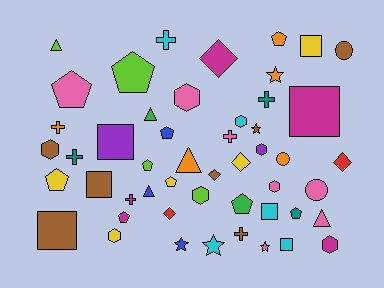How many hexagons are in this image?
There are 8 hexagons.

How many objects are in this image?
There are 50 objects.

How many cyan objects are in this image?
There are 5 cyan objects.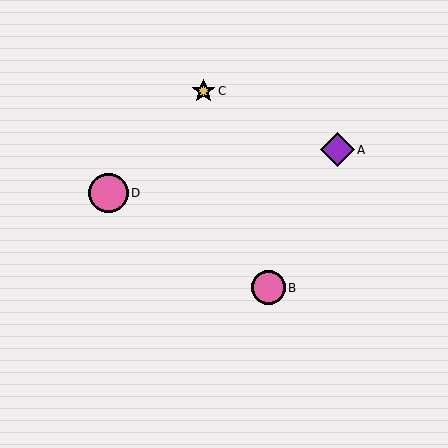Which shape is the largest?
The pink circle (labeled D) is the largest.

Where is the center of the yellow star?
The center of the yellow star is at (203, 91).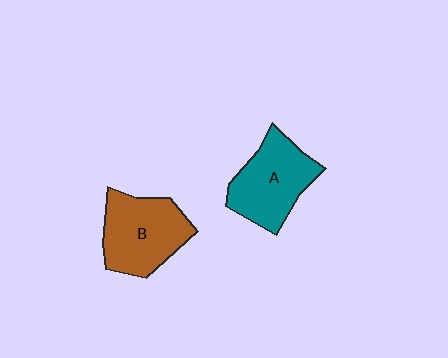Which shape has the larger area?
Shape B (brown).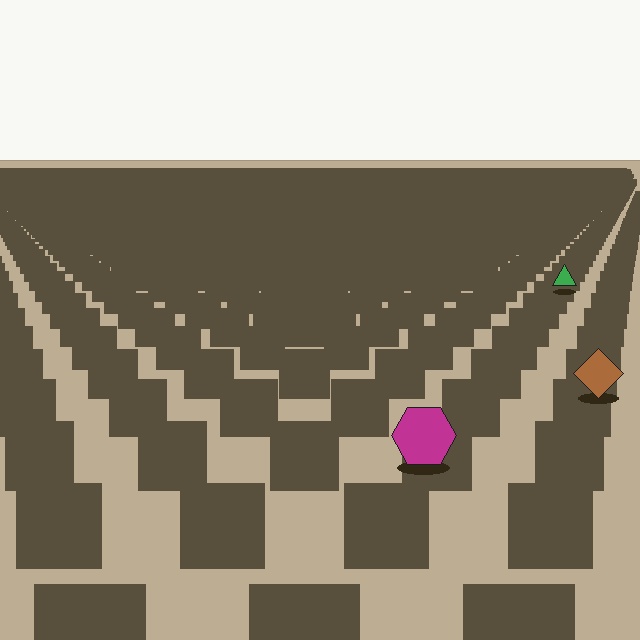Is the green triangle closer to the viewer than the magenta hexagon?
No. The magenta hexagon is closer — you can tell from the texture gradient: the ground texture is coarser near it.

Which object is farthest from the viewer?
The green triangle is farthest from the viewer. It appears smaller and the ground texture around it is denser.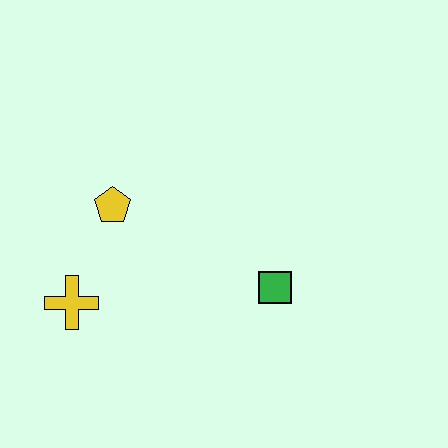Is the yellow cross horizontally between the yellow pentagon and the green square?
No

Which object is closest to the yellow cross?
The yellow pentagon is closest to the yellow cross.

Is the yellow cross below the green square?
Yes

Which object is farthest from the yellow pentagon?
The green square is farthest from the yellow pentagon.